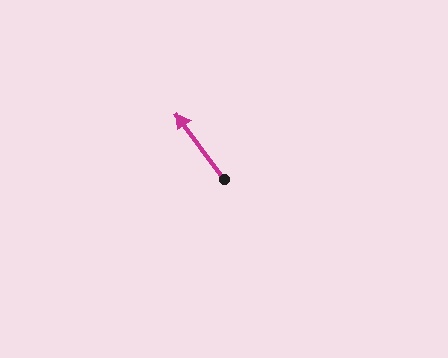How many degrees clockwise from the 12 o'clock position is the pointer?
Approximately 324 degrees.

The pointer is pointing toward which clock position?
Roughly 11 o'clock.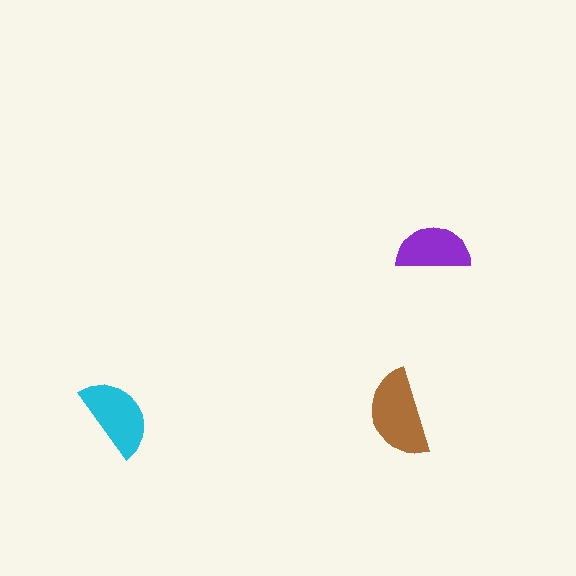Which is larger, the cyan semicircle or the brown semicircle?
The brown one.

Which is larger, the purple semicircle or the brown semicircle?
The brown one.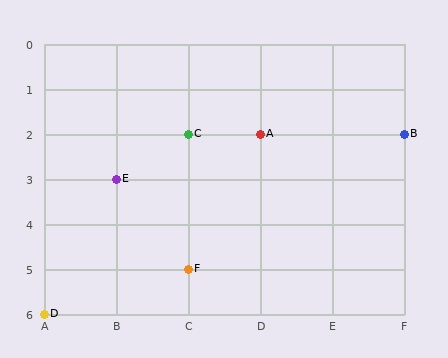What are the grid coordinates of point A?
Point A is at grid coordinates (D, 2).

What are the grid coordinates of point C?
Point C is at grid coordinates (C, 2).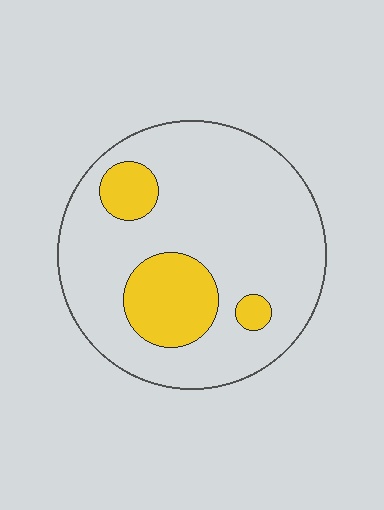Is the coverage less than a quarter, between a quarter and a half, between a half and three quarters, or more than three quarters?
Less than a quarter.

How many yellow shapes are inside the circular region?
3.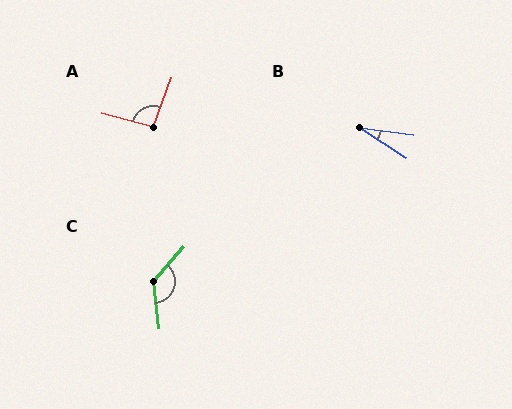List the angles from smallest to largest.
B (25°), A (95°), C (132°).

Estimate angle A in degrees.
Approximately 95 degrees.